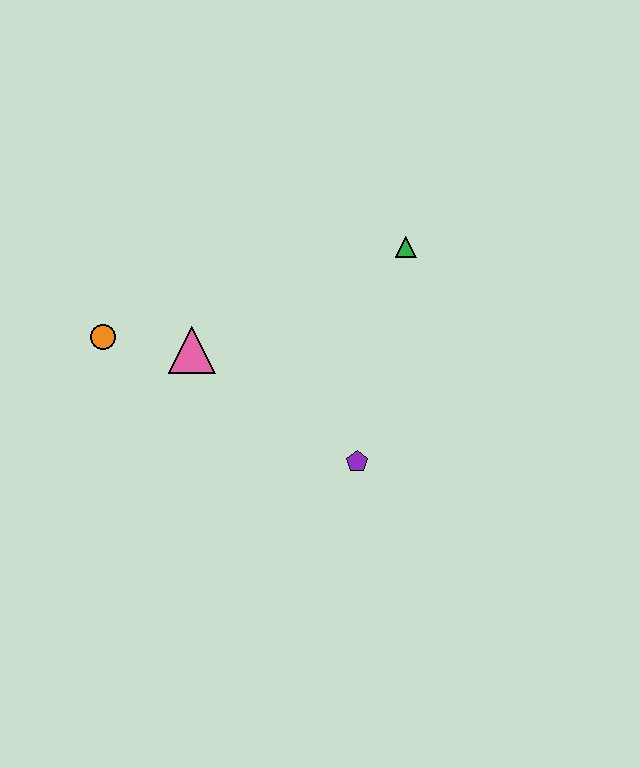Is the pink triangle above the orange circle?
No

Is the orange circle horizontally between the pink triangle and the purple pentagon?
No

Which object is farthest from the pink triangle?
The green triangle is farthest from the pink triangle.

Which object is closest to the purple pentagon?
The pink triangle is closest to the purple pentagon.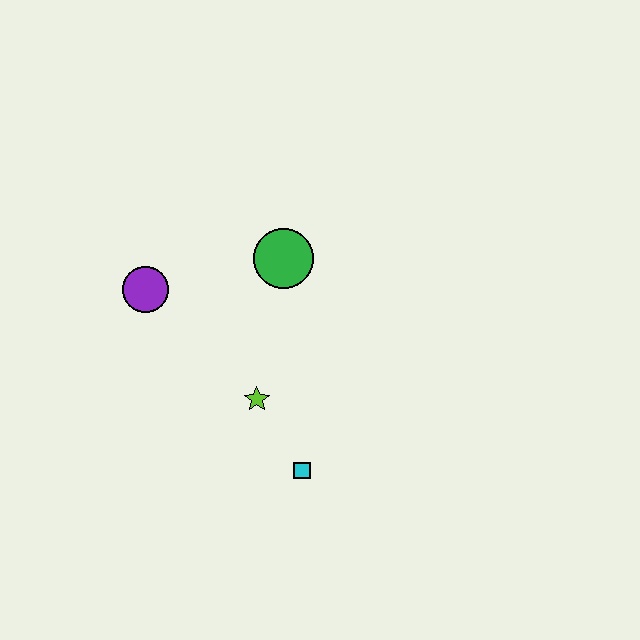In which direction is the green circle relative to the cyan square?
The green circle is above the cyan square.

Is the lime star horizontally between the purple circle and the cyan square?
Yes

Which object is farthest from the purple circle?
The cyan square is farthest from the purple circle.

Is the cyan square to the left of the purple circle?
No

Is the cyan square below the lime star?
Yes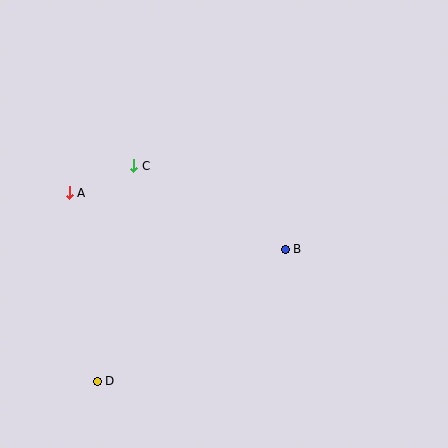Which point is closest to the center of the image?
Point B at (285, 249) is closest to the center.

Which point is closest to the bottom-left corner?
Point D is closest to the bottom-left corner.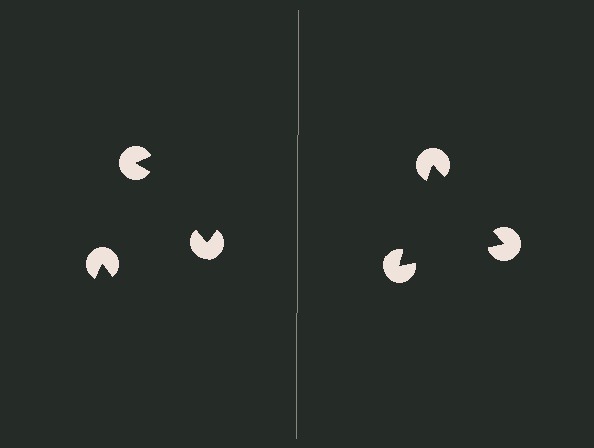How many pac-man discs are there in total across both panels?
6 — 3 on each side.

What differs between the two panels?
The pac-man discs are positioned identically on both sides; only the wedge orientations differ. On the right they align to a triangle; on the left they are misaligned.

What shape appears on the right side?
An illusory triangle.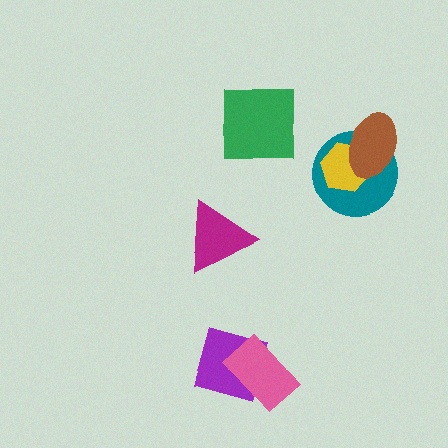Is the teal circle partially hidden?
Yes, it is partially covered by another shape.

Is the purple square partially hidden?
Yes, it is partially covered by another shape.